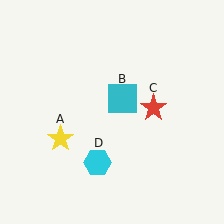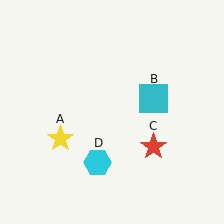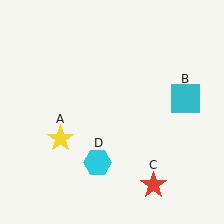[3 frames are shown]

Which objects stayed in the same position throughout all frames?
Yellow star (object A) and cyan hexagon (object D) remained stationary.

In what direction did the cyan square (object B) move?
The cyan square (object B) moved right.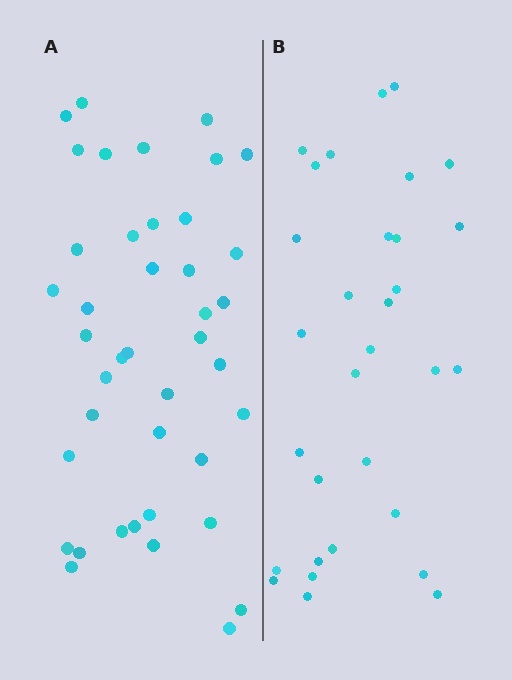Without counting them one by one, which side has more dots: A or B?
Region A (the left region) has more dots.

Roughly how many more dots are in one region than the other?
Region A has roughly 10 or so more dots than region B.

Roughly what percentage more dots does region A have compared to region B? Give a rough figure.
About 30% more.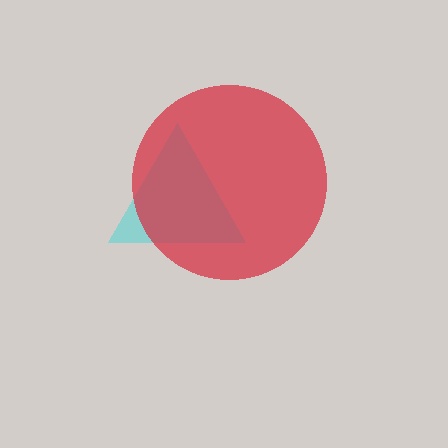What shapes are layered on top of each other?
The layered shapes are: a cyan triangle, a red circle.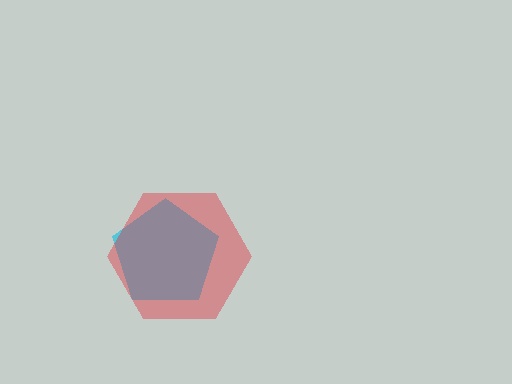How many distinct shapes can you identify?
There are 2 distinct shapes: a cyan pentagon, a red hexagon.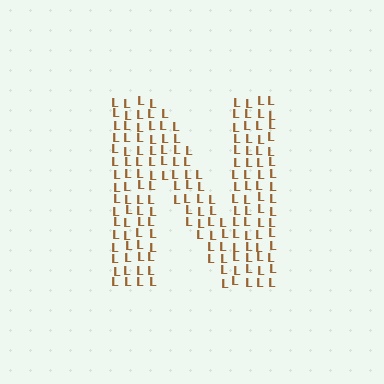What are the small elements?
The small elements are letter L's.